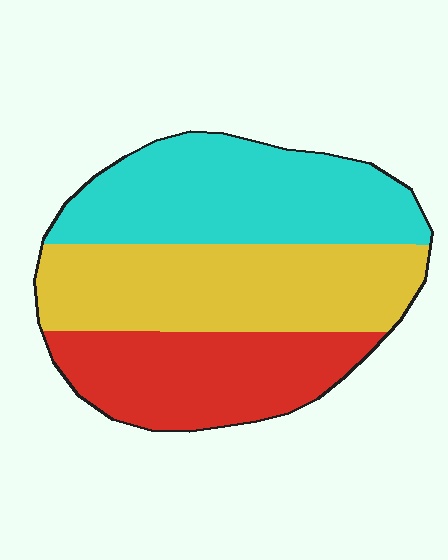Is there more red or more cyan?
Cyan.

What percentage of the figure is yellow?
Yellow covers 37% of the figure.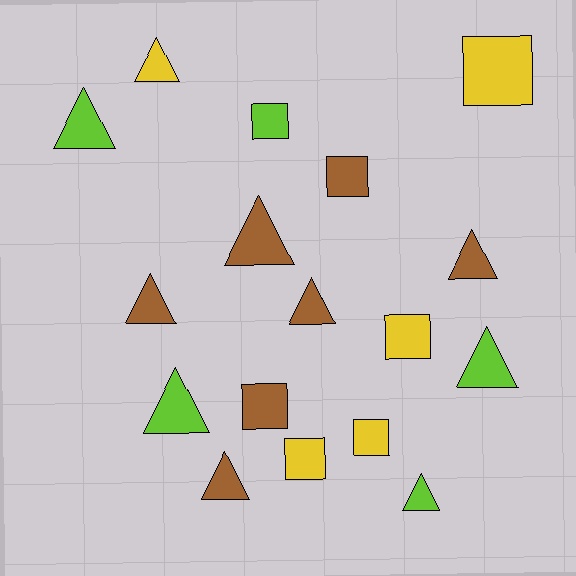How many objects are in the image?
There are 17 objects.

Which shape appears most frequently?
Triangle, with 10 objects.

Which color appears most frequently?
Brown, with 7 objects.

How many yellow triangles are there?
There is 1 yellow triangle.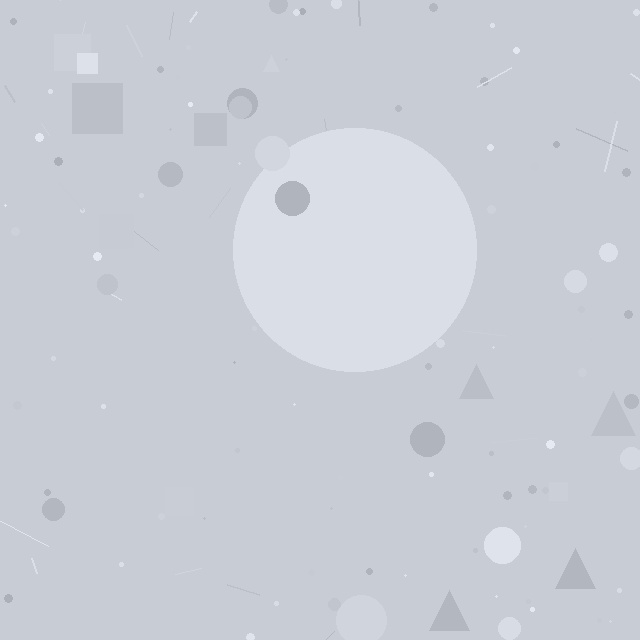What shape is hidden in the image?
A circle is hidden in the image.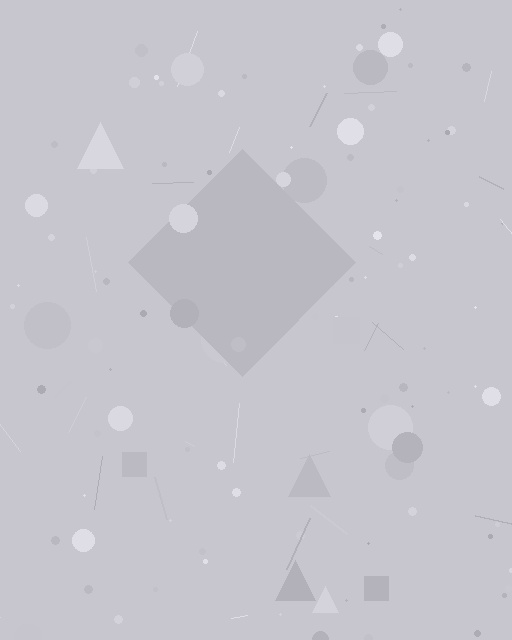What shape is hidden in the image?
A diamond is hidden in the image.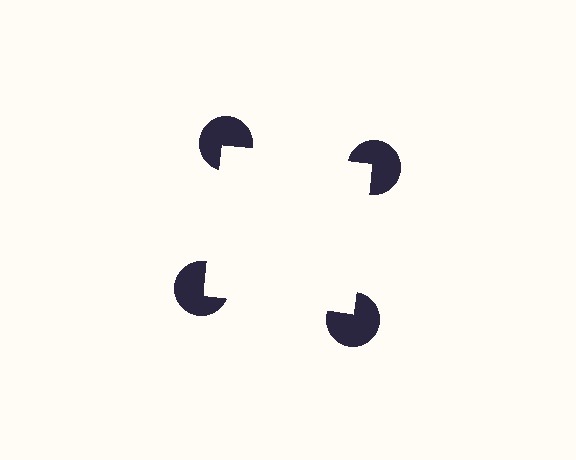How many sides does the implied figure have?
4 sides.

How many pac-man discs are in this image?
There are 4 — one at each vertex of the illusory square.